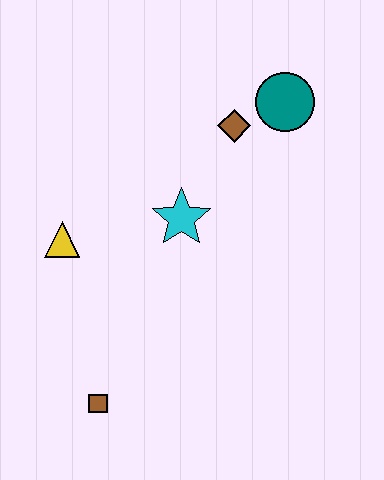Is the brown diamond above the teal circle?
No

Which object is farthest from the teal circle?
The brown square is farthest from the teal circle.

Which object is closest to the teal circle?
The brown diamond is closest to the teal circle.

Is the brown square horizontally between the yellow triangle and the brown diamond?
Yes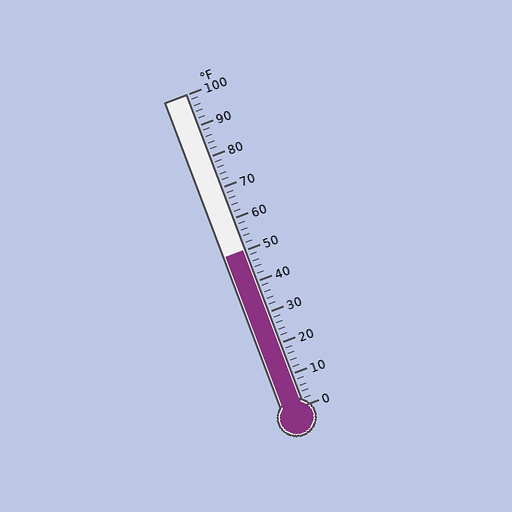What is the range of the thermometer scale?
The thermometer scale ranges from 0°F to 100°F.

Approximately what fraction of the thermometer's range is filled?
The thermometer is filled to approximately 50% of its range.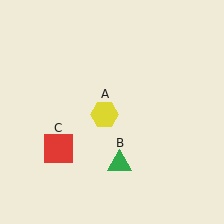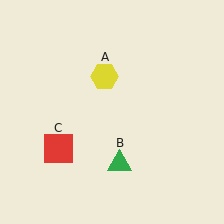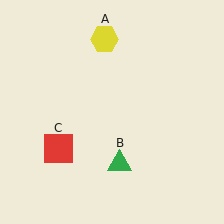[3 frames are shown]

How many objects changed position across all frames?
1 object changed position: yellow hexagon (object A).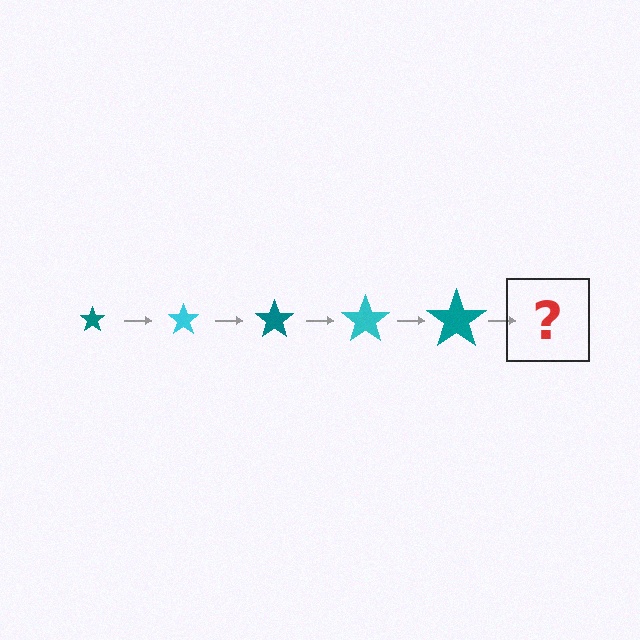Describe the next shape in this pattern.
It should be a cyan star, larger than the previous one.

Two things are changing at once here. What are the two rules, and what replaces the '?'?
The two rules are that the star grows larger each step and the color cycles through teal and cyan. The '?' should be a cyan star, larger than the previous one.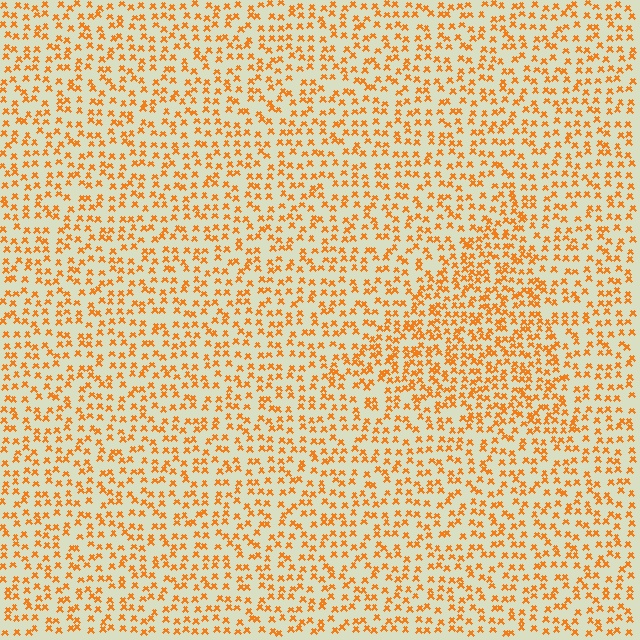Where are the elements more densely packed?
The elements are more densely packed inside the triangle boundary.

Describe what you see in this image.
The image contains small orange elements arranged at two different densities. A triangle-shaped region is visible where the elements are more densely packed than the surrounding area.